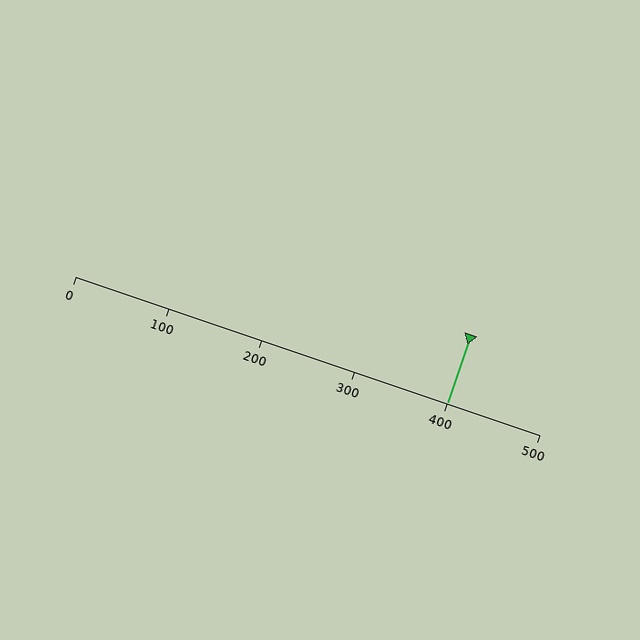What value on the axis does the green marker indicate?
The marker indicates approximately 400.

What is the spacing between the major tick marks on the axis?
The major ticks are spaced 100 apart.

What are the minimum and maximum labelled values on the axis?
The axis runs from 0 to 500.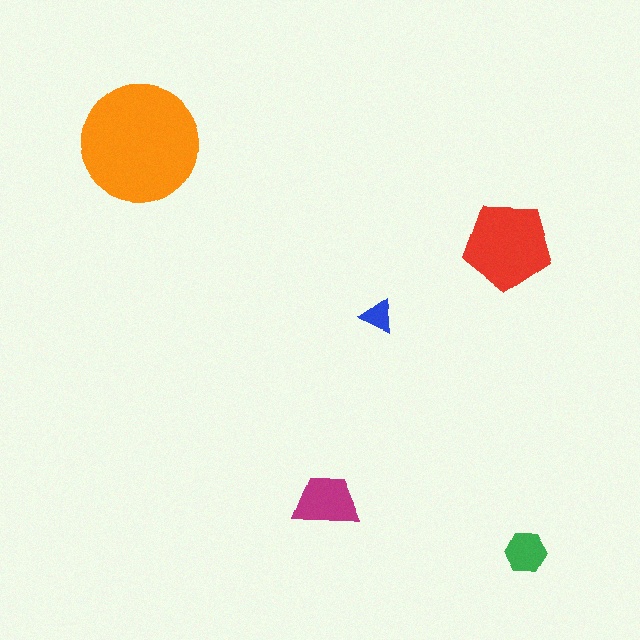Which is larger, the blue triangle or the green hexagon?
The green hexagon.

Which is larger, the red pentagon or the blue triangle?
The red pentagon.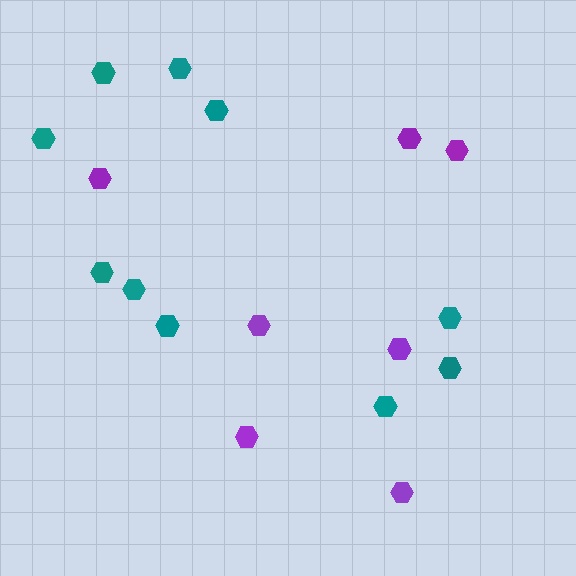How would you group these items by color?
There are 2 groups: one group of teal hexagons (10) and one group of purple hexagons (7).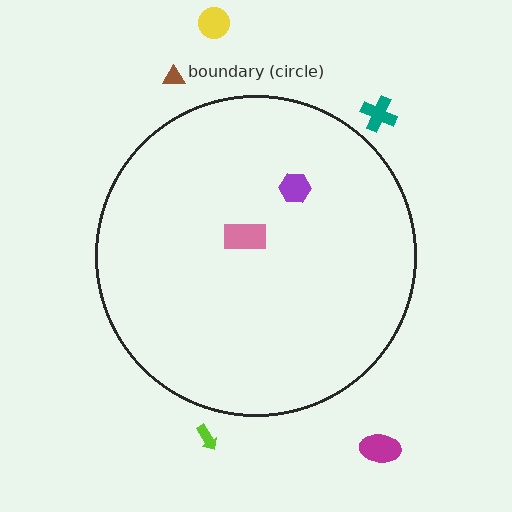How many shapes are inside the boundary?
2 inside, 5 outside.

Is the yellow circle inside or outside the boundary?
Outside.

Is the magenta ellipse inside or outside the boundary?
Outside.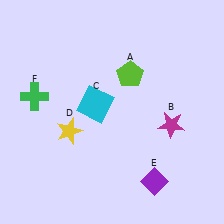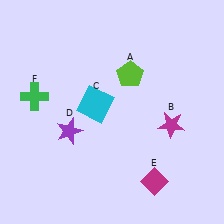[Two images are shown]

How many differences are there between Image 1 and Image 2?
There are 2 differences between the two images.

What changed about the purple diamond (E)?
In Image 1, E is purple. In Image 2, it changed to magenta.